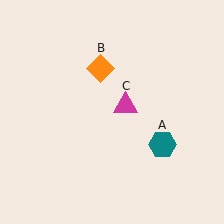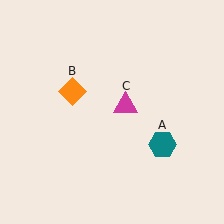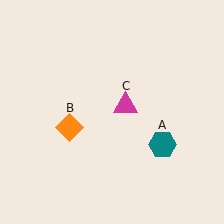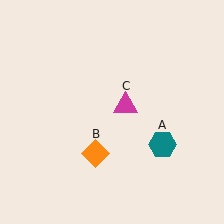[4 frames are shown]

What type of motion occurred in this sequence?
The orange diamond (object B) rotated counterclockwise around the center of the scene.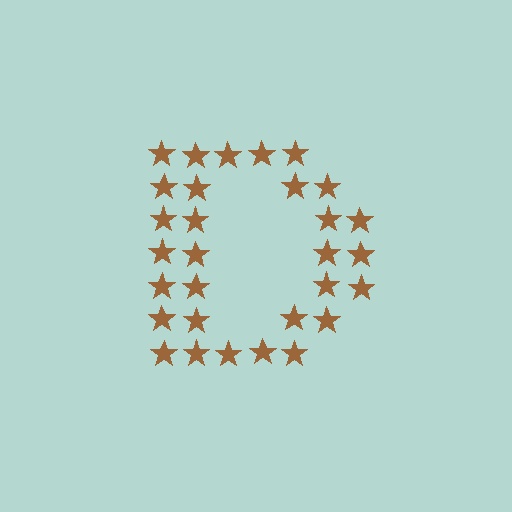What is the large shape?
The large shape is the letter D.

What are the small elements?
The small elements are stars.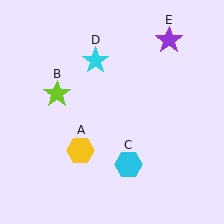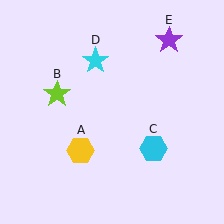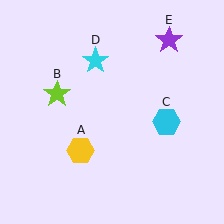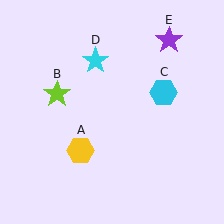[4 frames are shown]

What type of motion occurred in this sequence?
The cyan hexagon (object C) rotated counterclockwise around the center of the scene.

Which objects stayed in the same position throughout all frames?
Yellow hexagon (object A) and lime star (object B) and cyan star (object D) and purple star (object E) remained stationary.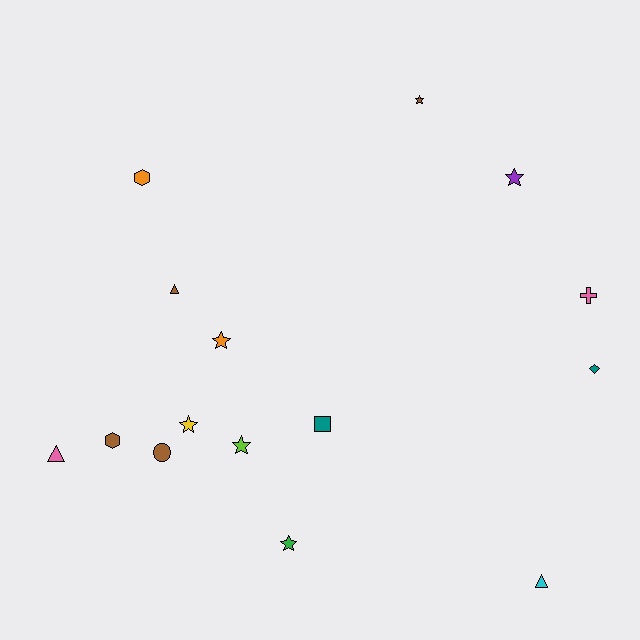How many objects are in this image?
There are 15 objects.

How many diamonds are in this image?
There is 1 diamond.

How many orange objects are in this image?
There are 2 orange objects.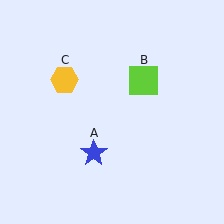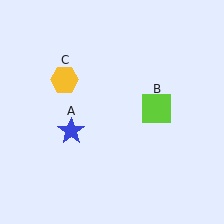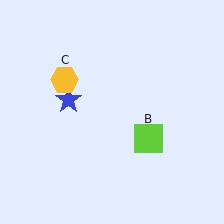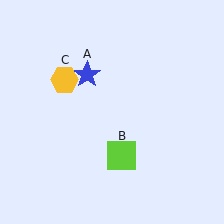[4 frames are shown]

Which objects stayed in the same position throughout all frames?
Yellow hexagon (object C) remained stationary.